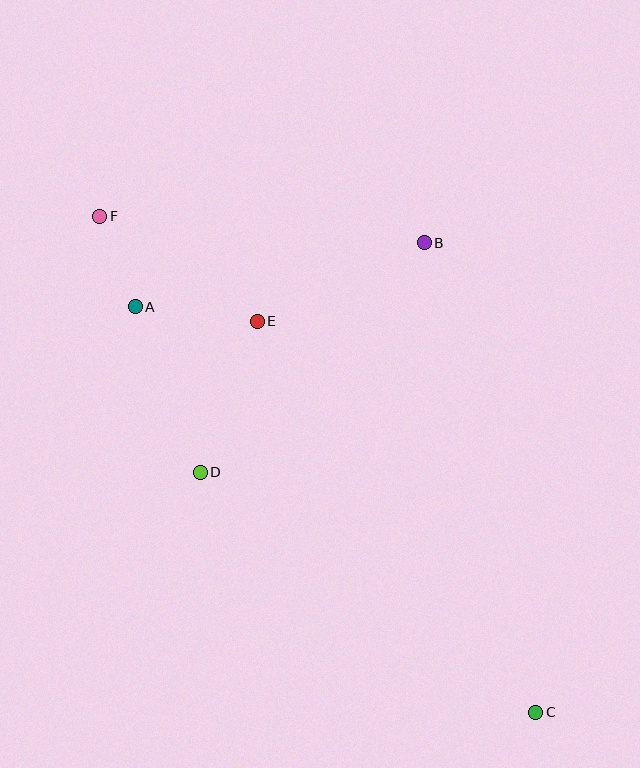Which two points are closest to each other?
Points A and F are closest to each other.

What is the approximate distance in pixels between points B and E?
The distance between B and E is approximately 185 pixels.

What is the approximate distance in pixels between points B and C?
The distance between B and C is approximately 482 pixels.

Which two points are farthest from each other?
Points C and F are farthest from each other.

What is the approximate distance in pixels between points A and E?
The distance between A and E is approximately 123 pixels.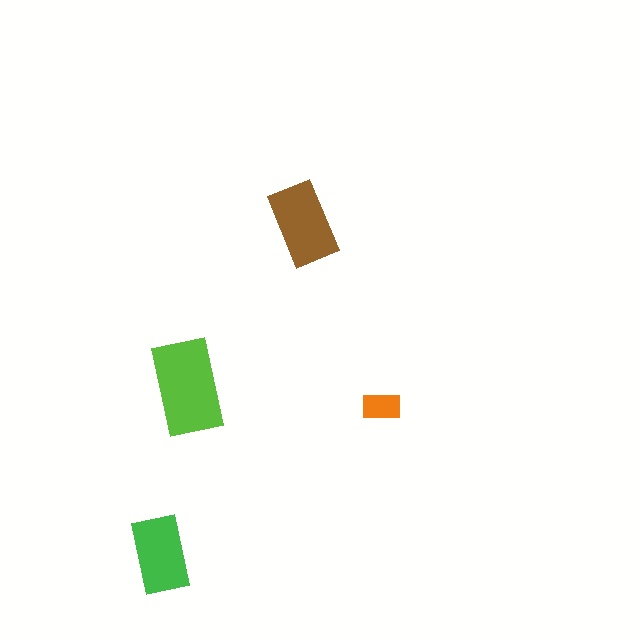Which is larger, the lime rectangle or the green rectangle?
The lime one.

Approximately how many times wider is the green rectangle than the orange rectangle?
About 2 times wider.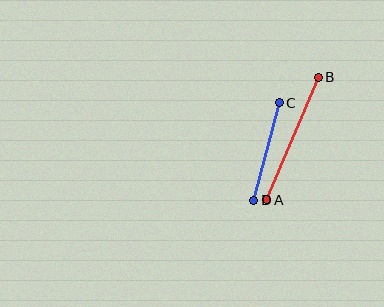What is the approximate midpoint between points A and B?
The midpoint is at approximately (293, 139) pixels.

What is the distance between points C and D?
The distance is approximately 101 pixels.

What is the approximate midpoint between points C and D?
The midpoint is at approximately (266, 152) pixels.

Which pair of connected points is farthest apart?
Points A and B are farthest apart.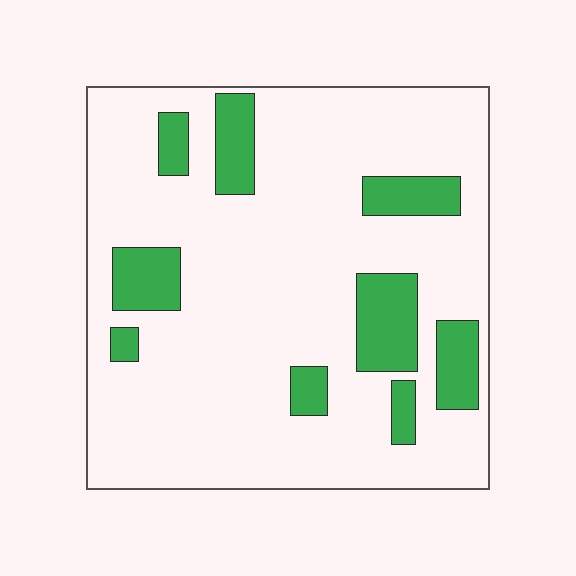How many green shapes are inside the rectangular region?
9.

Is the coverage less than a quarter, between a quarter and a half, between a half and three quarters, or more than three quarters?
Less than a quarter.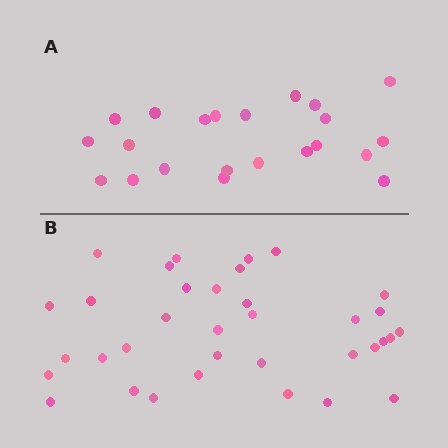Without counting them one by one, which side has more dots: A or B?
Region B (the bottom region) has more dots.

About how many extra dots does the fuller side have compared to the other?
Region B has approximately 15 more dots than region A.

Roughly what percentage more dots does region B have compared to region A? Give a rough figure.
About 60% more.